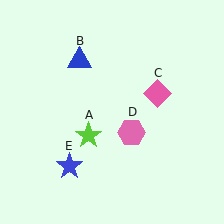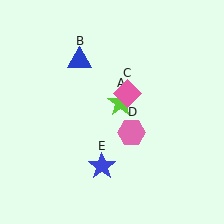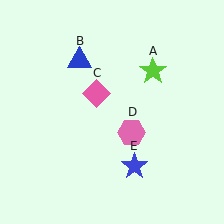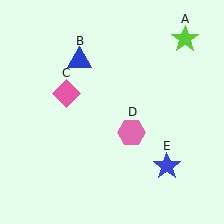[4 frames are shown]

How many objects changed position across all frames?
3 objects changed position: lime star (object A), pink diamond (object C), blue star (object E).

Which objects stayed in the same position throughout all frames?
Blue triangle (object B) and pink hexagon (object D) remained stationary.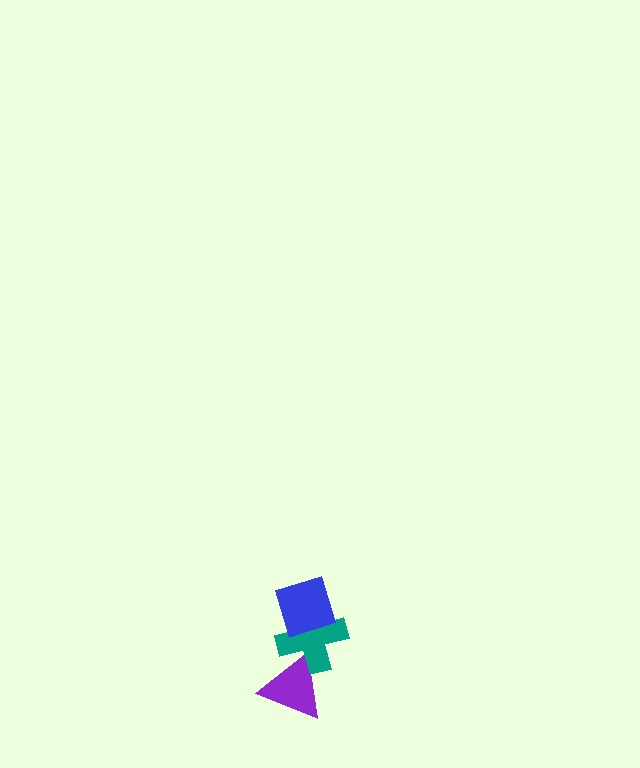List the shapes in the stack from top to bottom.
From top to bottom: the blue diamond, the teal cross, the purple triangle.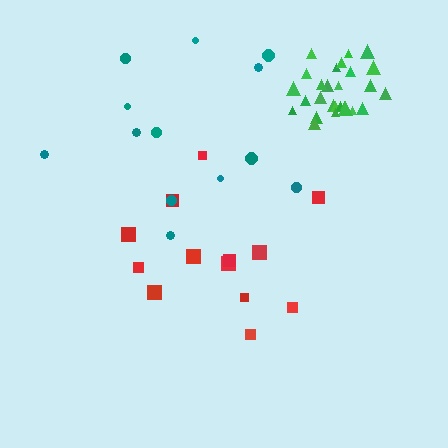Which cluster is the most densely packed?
Green.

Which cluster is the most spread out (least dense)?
Teal.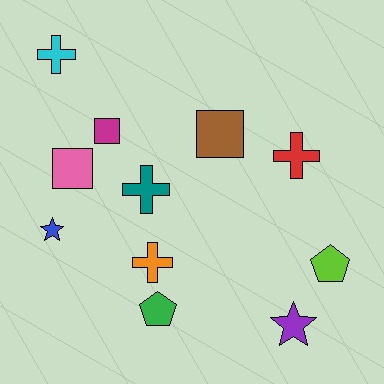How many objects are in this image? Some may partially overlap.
There are 11 objects.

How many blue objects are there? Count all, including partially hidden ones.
There is 1 blue object.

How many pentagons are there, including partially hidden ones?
There are 2 pentagons.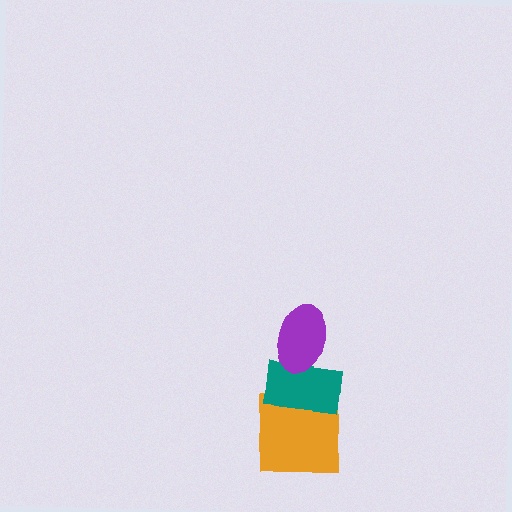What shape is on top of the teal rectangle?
The purple ellipse is on top of the teal rectangle.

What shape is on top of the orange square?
The teal rectangle is on top of the orange square.